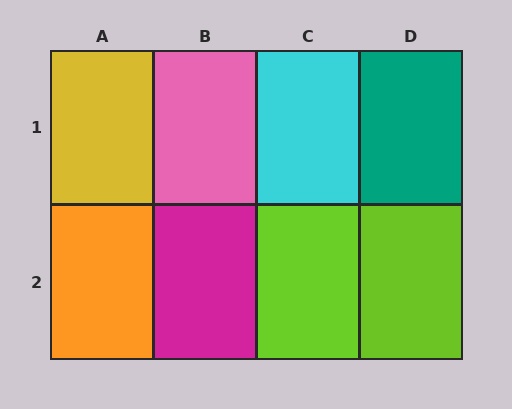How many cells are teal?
1 cell is teal.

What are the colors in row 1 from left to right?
Yellow, pink, cyan, teal.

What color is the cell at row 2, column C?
Lime.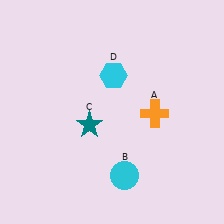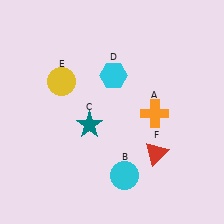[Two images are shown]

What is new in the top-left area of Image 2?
A yellow circle (E) was added in the top-left area of Image 2.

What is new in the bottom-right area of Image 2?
A red triangle (F) was added in the bottom-right area of Image 2.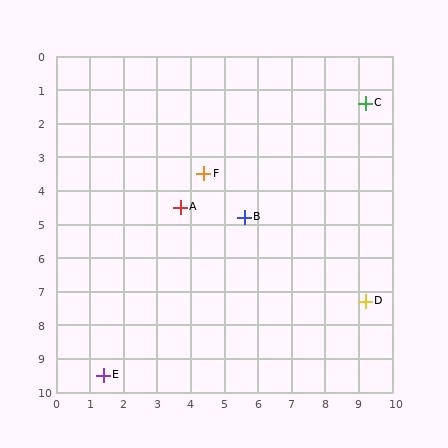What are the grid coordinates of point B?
Point B is at approximately (5.6, 4.8).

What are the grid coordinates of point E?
Point E is at approximately (1.4, 9.5).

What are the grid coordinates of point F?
Point F is at approximately (4.4, 3.5).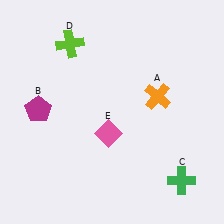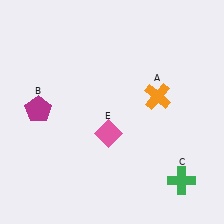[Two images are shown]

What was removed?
The lime cross (D) was removed in Image 2.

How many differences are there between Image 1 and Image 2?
There is 1 difference between the two images.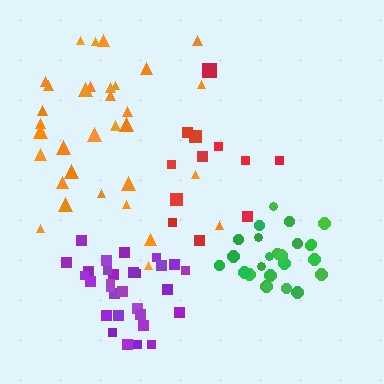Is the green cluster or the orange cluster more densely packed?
Green.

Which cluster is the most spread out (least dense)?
Red.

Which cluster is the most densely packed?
Green.